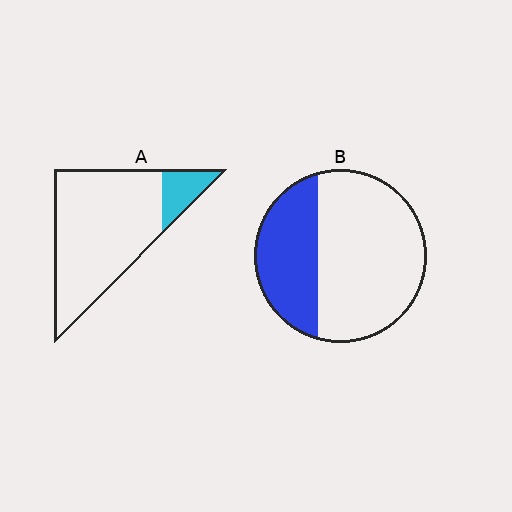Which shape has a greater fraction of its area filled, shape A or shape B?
Shape B.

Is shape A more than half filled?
No.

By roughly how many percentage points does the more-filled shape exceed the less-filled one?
By roughly 20 percentage points (B over A).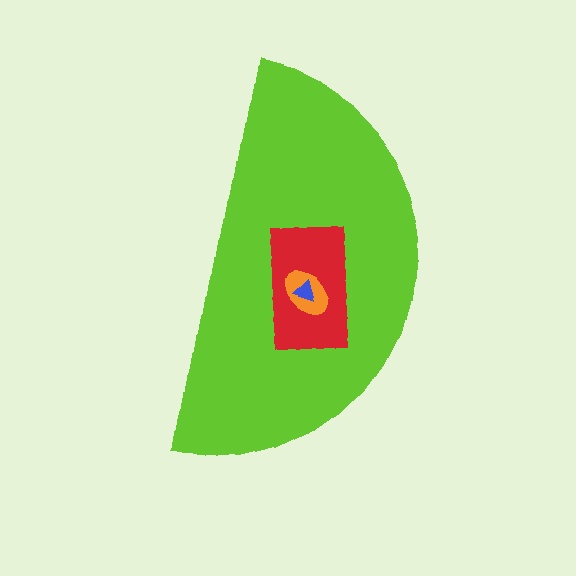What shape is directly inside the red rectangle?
The orange ellipse.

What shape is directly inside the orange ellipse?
The blue triangle.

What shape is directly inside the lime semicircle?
The red rectangle.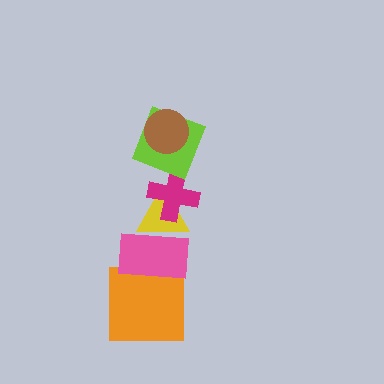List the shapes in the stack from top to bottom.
From top to bottom: the brown circle, the lime square, the magenta cross, the yellow triangle, the pink rectangle, the orange square.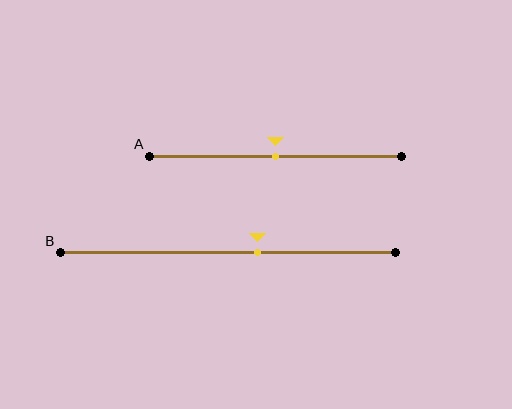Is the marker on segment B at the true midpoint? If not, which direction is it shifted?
No, the marker on segment B is shifted to the right by about 9% of the segment length.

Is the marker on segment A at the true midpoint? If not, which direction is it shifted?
Yes, the marker on segment A is at the true midpoint.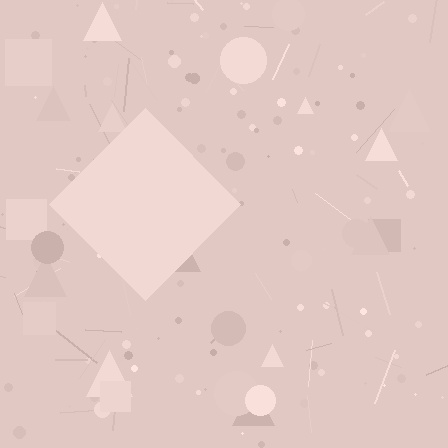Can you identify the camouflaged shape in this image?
The camouflaged shape is a diamond.